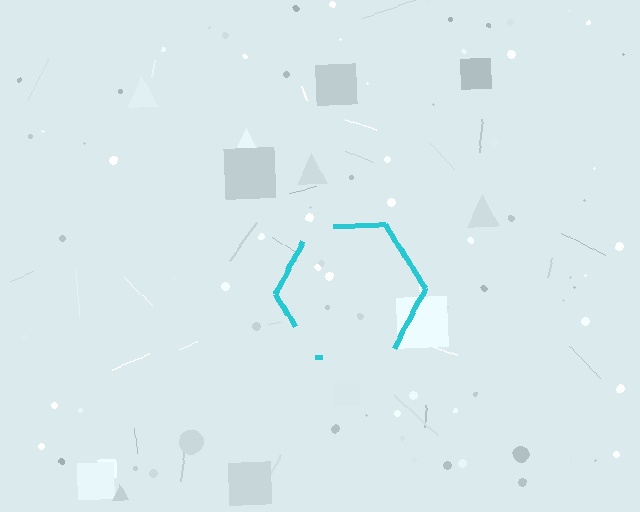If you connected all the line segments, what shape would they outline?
They would outline a hexagon.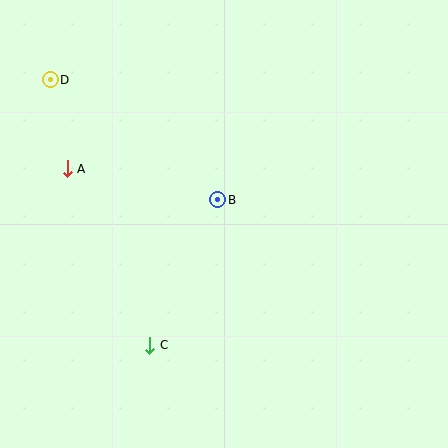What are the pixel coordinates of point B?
Point B is at (217, 200).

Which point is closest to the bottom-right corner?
Point C is closest to the bottom-right corner.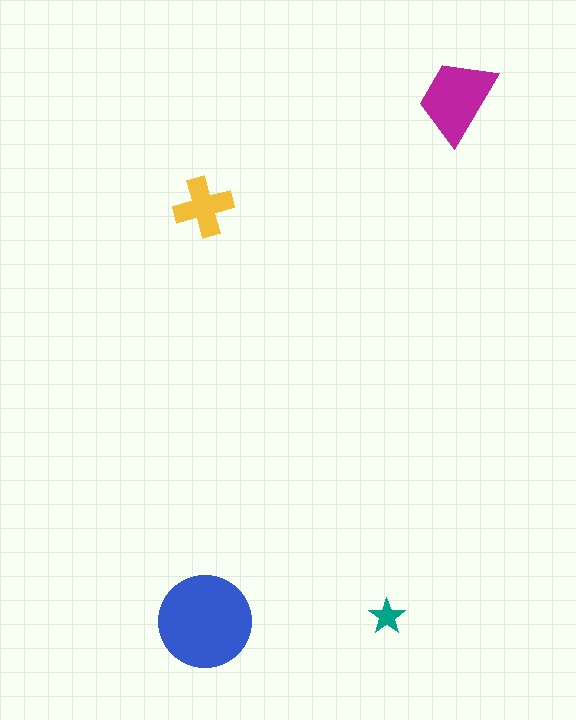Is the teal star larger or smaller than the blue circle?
Smaller.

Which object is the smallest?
The teal star.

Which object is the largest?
The blue circle.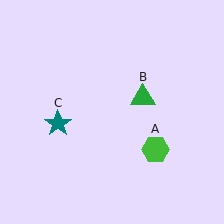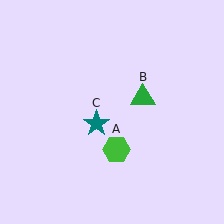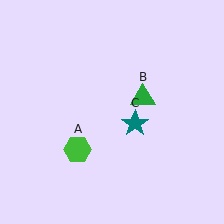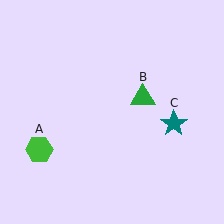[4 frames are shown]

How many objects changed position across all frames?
2 objects changed position: green hexagon (object A), teal star (object C).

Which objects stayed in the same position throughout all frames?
Green triangle (object B) remained stationary.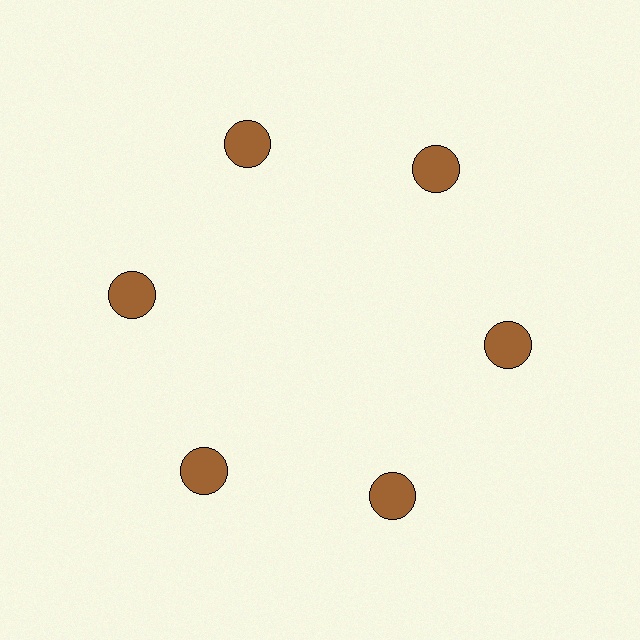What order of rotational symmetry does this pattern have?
This pattern has 6-fold rotational symmetry.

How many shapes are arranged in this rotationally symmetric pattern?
There are 6 shapes, arranged in 6 groups of 1.